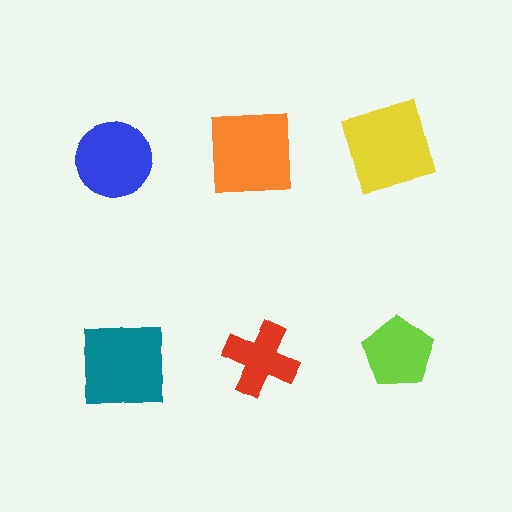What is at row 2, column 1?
A teal square.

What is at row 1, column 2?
An orange square.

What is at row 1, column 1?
A blue circle.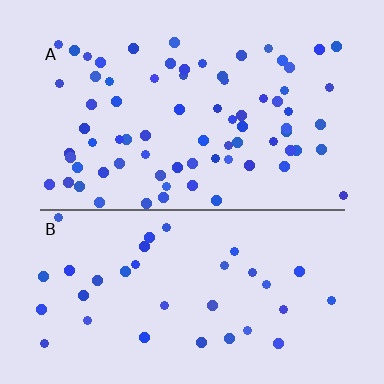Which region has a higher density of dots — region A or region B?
A (the top).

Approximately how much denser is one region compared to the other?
Approximately 2.1× — region A over region B.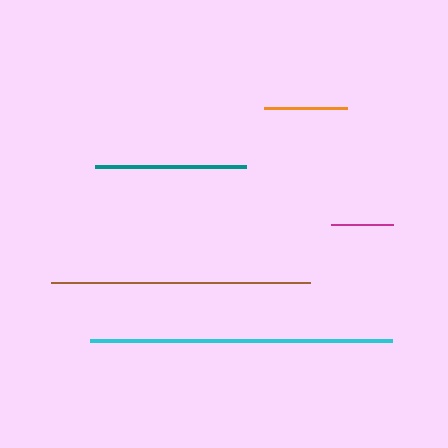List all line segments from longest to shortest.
From longest to shortest: cyan, brown, teal, orange, magenta.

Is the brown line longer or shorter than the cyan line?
The cyan line is longer than the brown line.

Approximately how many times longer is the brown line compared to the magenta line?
The brown line is approximately 4.1 times the length of the magenta line.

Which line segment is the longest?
The cyan line is the longest at approximately 302 pixels.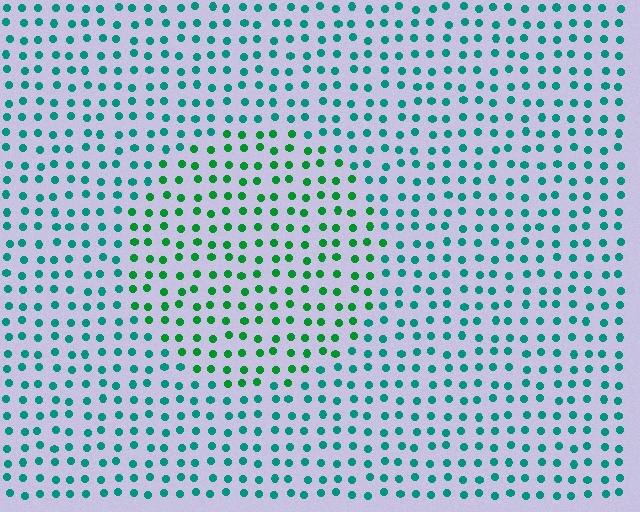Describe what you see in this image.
The image is filled with small teal elements in a uniform arrangement. A circle-shaped region is visible where the elements are tinted to a slightly different hue, forming a subtle color boundary.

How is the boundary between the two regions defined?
The boundary is defined purely by a slight shift in hue (about 34 degrees). Spacing, size, and orientation are identical on both sides.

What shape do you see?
I see a circle.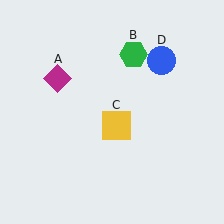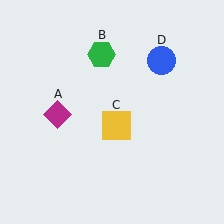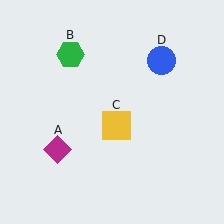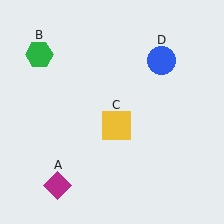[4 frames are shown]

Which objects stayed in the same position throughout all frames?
Yellow square (object C) and blue circle (object D) remained stationary.